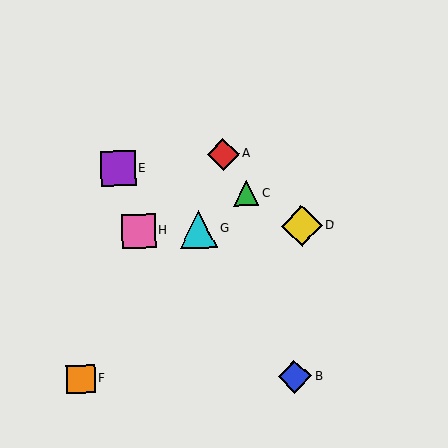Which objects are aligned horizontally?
Objects D, G, H are aligned horizontally.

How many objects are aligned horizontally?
3 objects (D, G, H) are aligned horizontally.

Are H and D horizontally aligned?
Yes, both are at y≈231.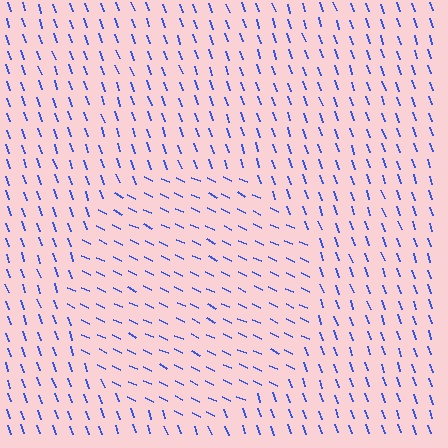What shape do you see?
I see a circle.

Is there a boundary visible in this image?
Yes, there is a texture boundary formed by a change in line orientation.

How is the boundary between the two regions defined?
The boundary is defined purely by a change in line orientation (approximately 45 degrees difference). All lines are the same color and thickness.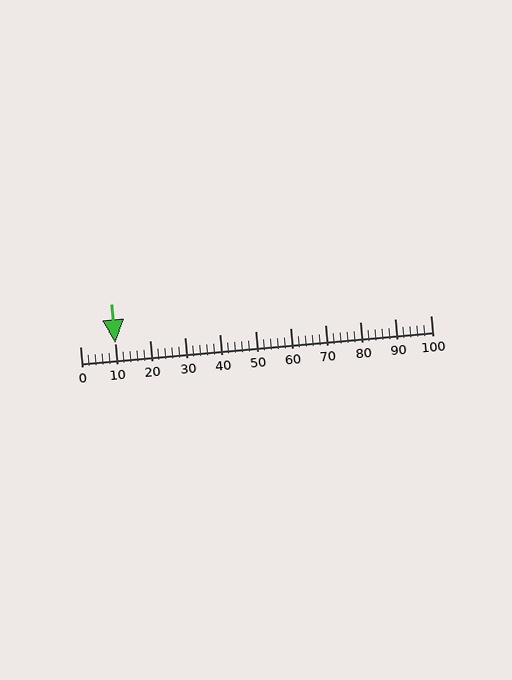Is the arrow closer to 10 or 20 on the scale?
The arrow is closer to 10.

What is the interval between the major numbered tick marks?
The major tick marks are spaced 10 units apart.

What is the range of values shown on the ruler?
The ruler shows values from 0 to 100.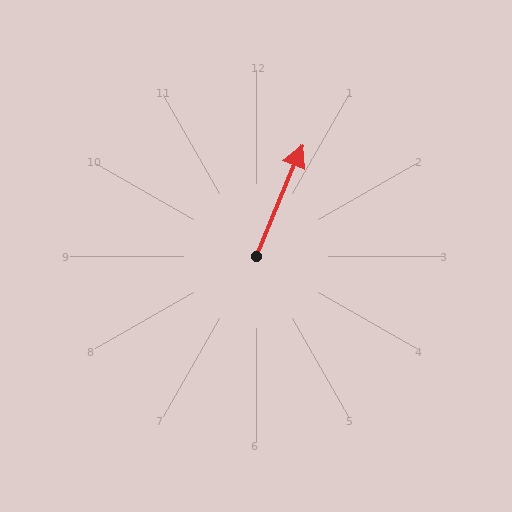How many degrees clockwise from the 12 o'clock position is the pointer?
Approximately 23 degrees.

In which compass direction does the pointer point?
Northeast.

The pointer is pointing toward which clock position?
Roughly 1 o'clock.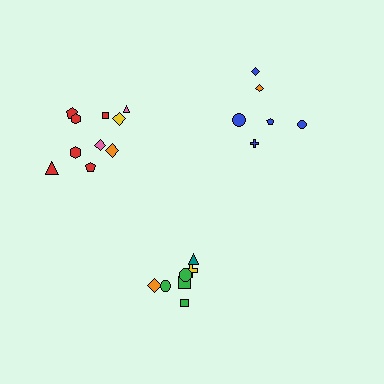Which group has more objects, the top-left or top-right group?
The top-left group.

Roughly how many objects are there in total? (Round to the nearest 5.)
Roughly 25 objects in total.